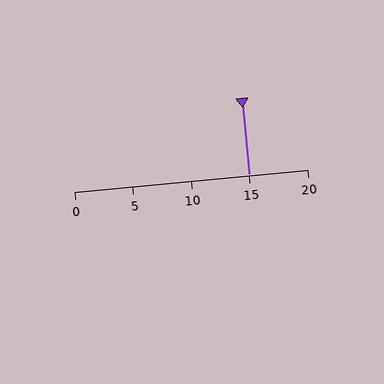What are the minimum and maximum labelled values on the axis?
The axis runs from 0 to 20.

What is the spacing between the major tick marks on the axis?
The major ticks are spaced 5 apart.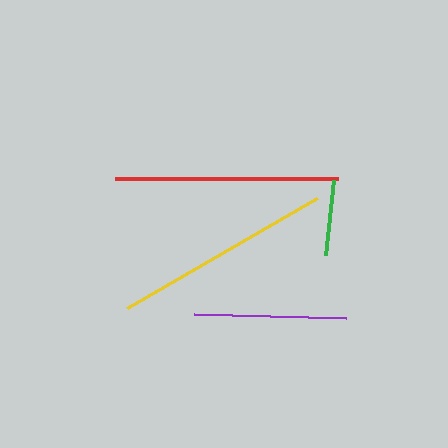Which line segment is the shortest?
The green line is the shortest at approximately 76 pixels.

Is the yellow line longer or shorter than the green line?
The yellow line is longer than the green line.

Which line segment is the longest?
The red line is the longest at approximately 222 pixels.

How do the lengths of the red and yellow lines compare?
The red and yellow lines are approximately the same length.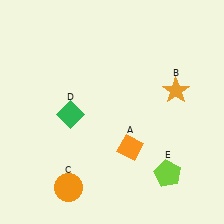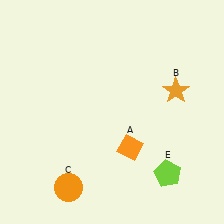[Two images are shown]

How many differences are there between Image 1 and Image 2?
There is 1 difference between the two images.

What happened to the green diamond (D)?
The green diamond (D) was removed in Image 2. It was in the bottom-left area of Image 1.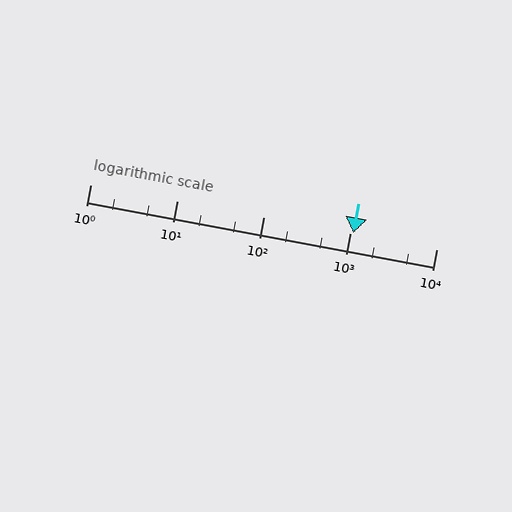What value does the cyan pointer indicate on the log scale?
The pointer indicates approximately 1100.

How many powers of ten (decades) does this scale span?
The scale spans 4 decades, from 1 to 10000.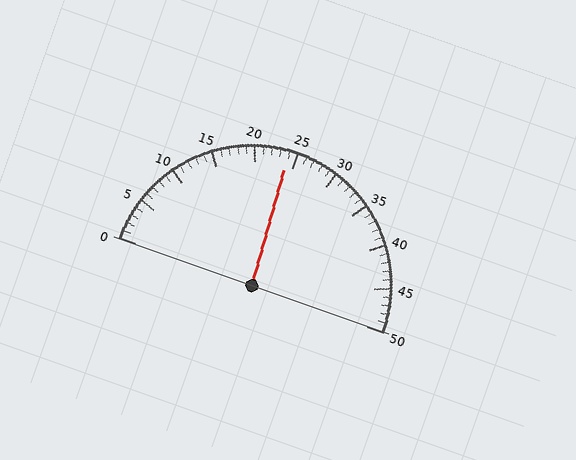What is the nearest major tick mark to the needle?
The nearest major tick mark is 25.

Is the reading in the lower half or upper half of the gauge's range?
The reading is in the lower half of the range (0 to 50).